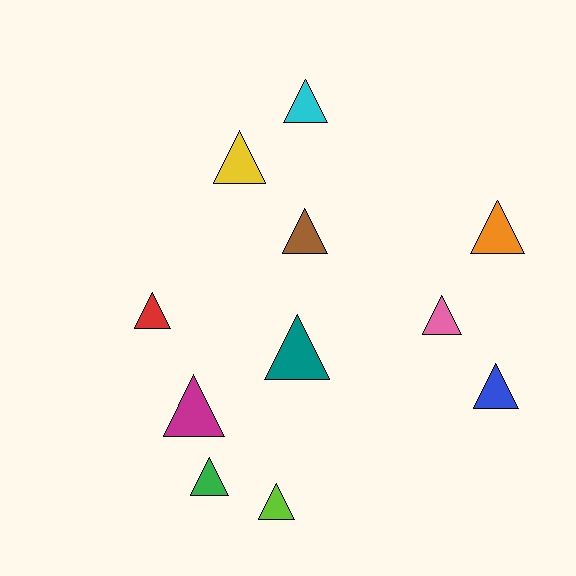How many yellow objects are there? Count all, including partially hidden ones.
There is 1 yellow object.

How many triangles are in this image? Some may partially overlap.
There are 11 triangles.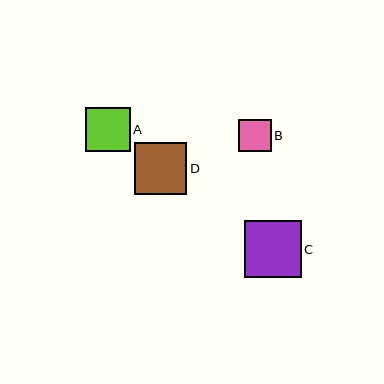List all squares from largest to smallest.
From largest to smallest: C, D, A, B.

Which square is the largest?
Square C is the largest with a size of approximately 57 pixels.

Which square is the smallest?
Square B is the smallest with a size of approximately 33 pixels.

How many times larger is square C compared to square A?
Square C is approximately 1.3 times the size of square A.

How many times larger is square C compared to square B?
Square C is approximately 1.7 times the size of square B.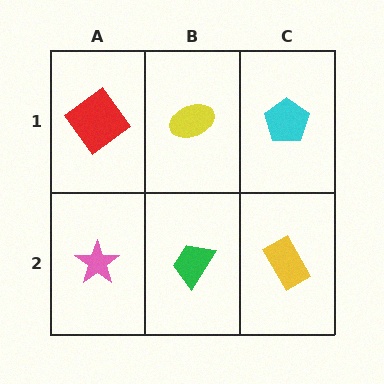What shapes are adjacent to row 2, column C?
A cyan pentagon (row 1, column C), a green trapezoid (row 2, column B).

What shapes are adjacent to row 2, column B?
A yellow ellipse (row 1, column B), a pink star (row 2, column A), a yellow rectangle (row 2, column C).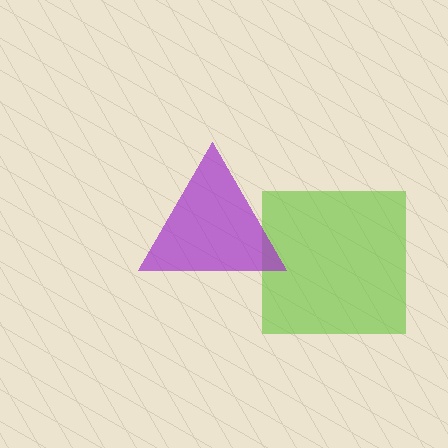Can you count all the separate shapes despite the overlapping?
Yes, there are 2 separate shapes.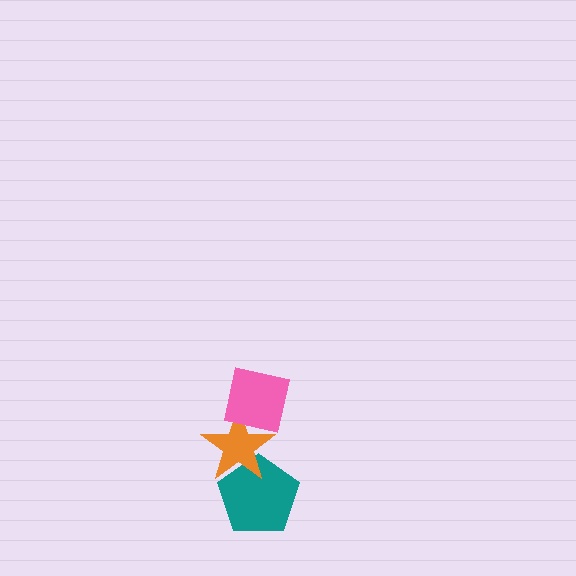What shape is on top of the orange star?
The pink square is on top of the orange star.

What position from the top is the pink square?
The pink square is 1st from the top.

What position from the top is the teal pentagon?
The teal pentagon is 3rd from the top.